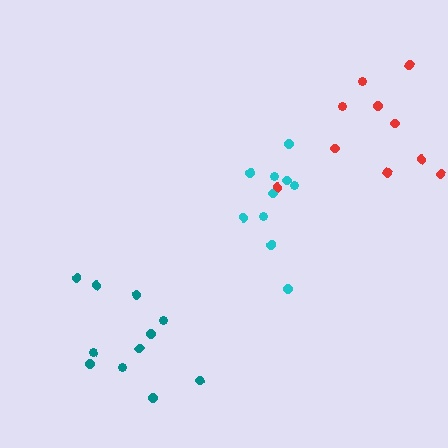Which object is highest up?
The red cluster is topmost.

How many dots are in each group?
Group 1: 10 dots, Group 2: 11 dots, Group 3: 10 dots (31 total).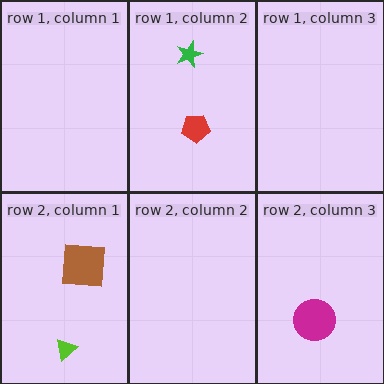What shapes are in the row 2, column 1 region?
The lime triangle, the brown square.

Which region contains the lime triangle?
The row 2, column 1 region.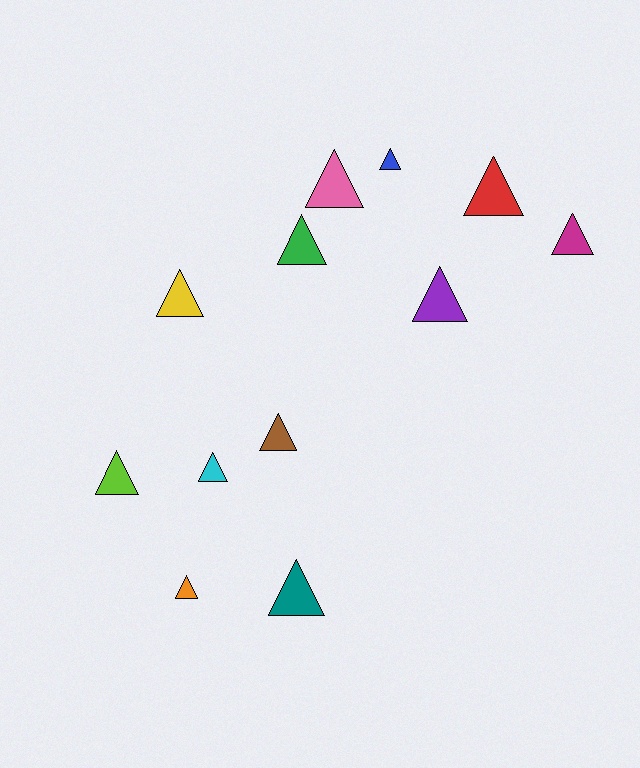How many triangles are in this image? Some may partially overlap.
There are 12 triangles.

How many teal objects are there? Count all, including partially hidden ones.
There is 1 teal object.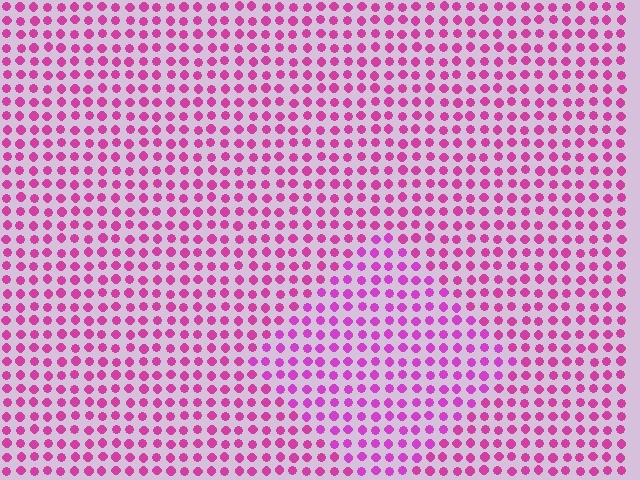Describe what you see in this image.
The image is filled with small magenta elements in a uniform arrangement. A diamond-shaped region is visible where the elements are tinted to a slightly different hue, forming a subtle color boundary.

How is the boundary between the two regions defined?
The boundary is defined purely by a slight shift in hue (about 17 degrees). Spacing, size, and orientation are identical on both sides.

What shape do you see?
I see a diamond.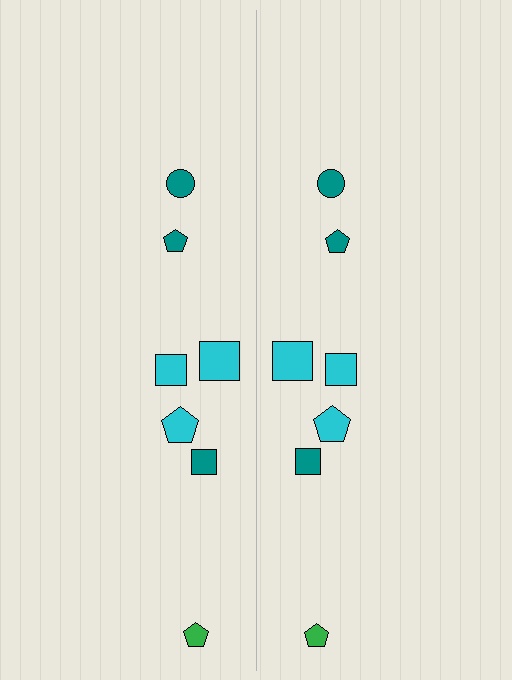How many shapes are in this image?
There are 14 shapes in this image.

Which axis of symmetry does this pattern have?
The pattern has a vertical axis of symmetry running through the center of the image.